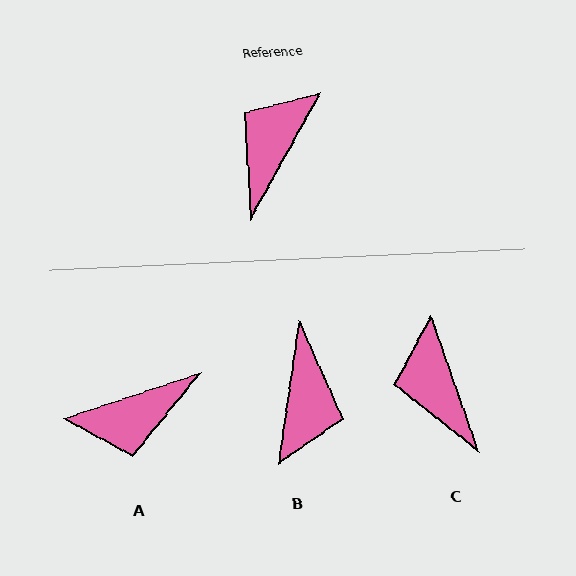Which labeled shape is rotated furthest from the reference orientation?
B, about 159 degrees away.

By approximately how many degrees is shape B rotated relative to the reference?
Approximately 159 degrees clockwise.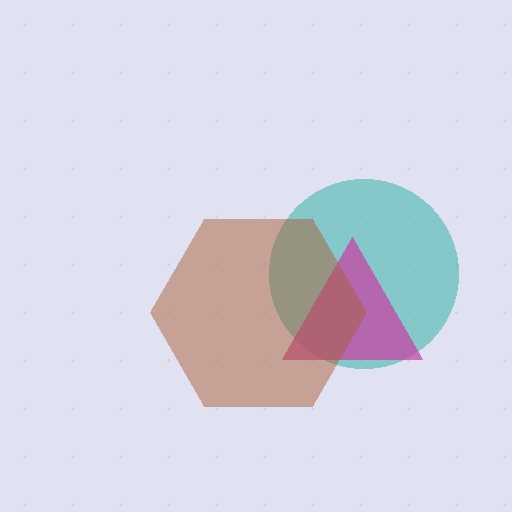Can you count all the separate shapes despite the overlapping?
Yes, there are 3 separate shapes.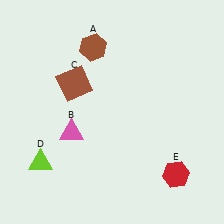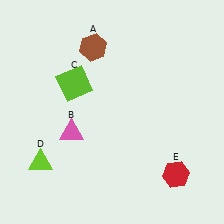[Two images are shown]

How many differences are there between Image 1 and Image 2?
There is 1 difference between the two images.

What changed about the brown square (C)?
In Image 1, C is brown. In Image 2, it changed to lime.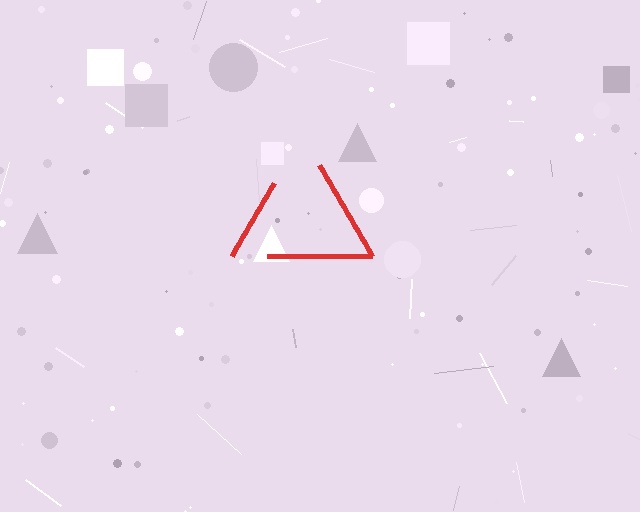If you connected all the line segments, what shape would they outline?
They would outline a triangle.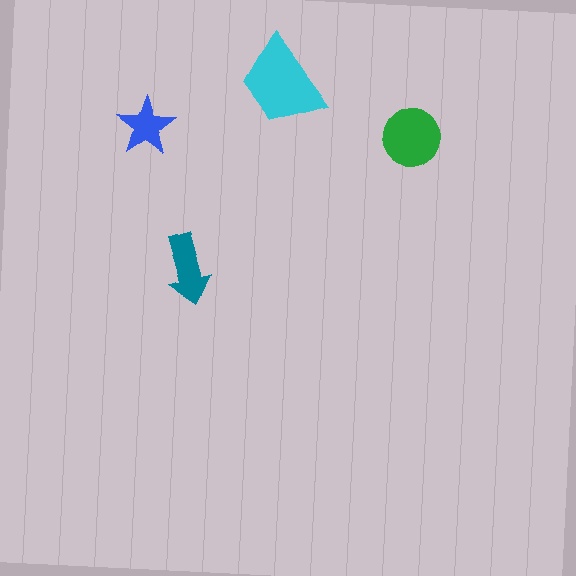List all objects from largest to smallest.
The cyan trapezoid, the green circle, the teal arrow, the blue star.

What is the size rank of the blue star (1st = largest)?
4th.